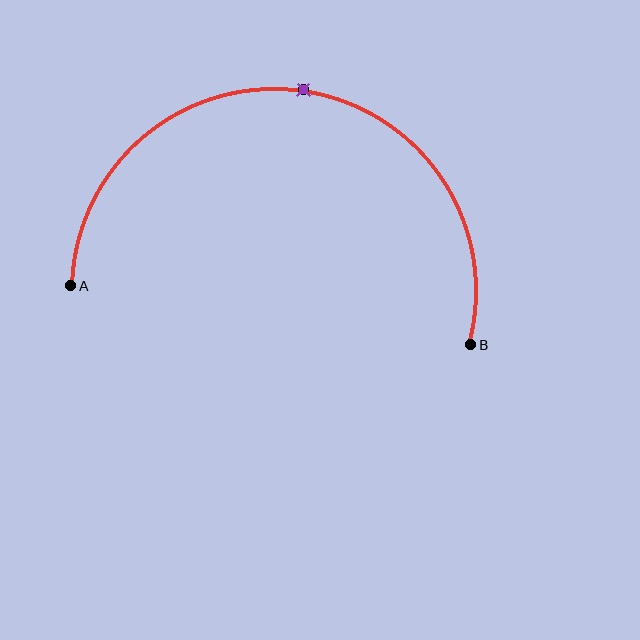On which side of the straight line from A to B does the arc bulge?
The arc bulges above the straight line connecting A and B.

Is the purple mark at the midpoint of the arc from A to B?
Yes. The purple mark lies on the arc at equal arc-length from both A and B — it is the arc midpoint.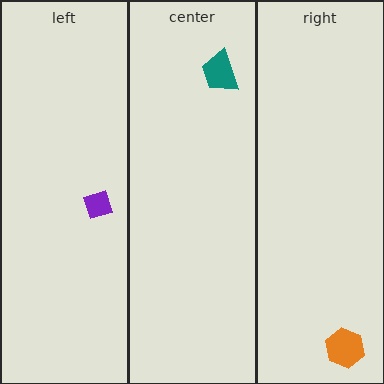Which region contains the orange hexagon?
The right region.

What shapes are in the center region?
The teal trapezoid.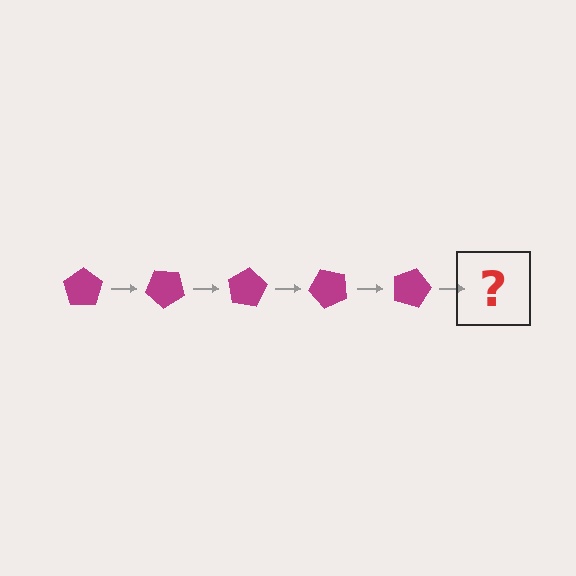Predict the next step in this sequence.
The next step is a magenta pentagon rotated 200 degrees.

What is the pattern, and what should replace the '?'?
The pattern is that the pentagon rotates 40 degrees each step. The '?' should be a magenta pentagon rotated 200 degrees.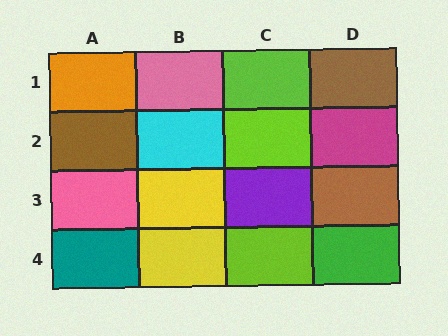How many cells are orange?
1 cell is orange.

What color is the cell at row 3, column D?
Brown.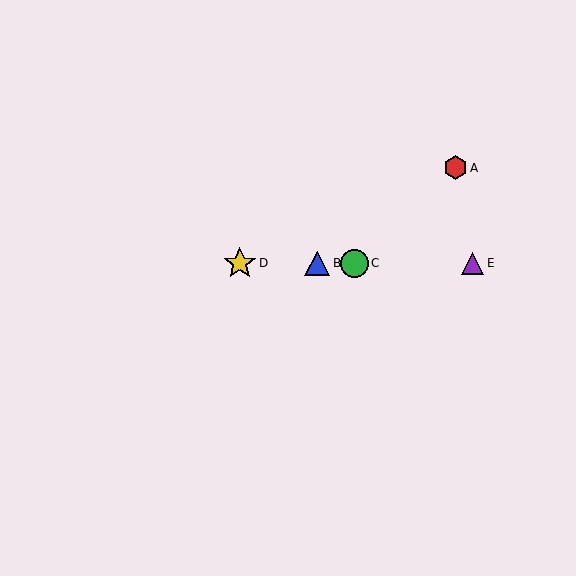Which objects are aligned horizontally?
Objects B, C, D, E are aligned horizontally.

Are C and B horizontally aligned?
Yes, both are at y≈263.